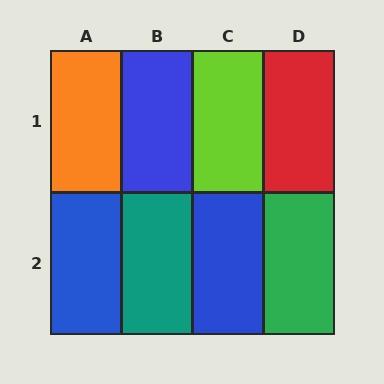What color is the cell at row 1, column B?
Blue.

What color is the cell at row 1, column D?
Red.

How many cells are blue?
3 cells are blue.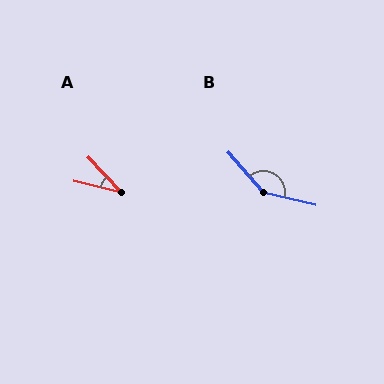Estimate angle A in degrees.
Approximately 34 degrees.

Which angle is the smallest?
A, at approximately 34 degrees.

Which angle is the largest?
B, at approximately 144 degrees.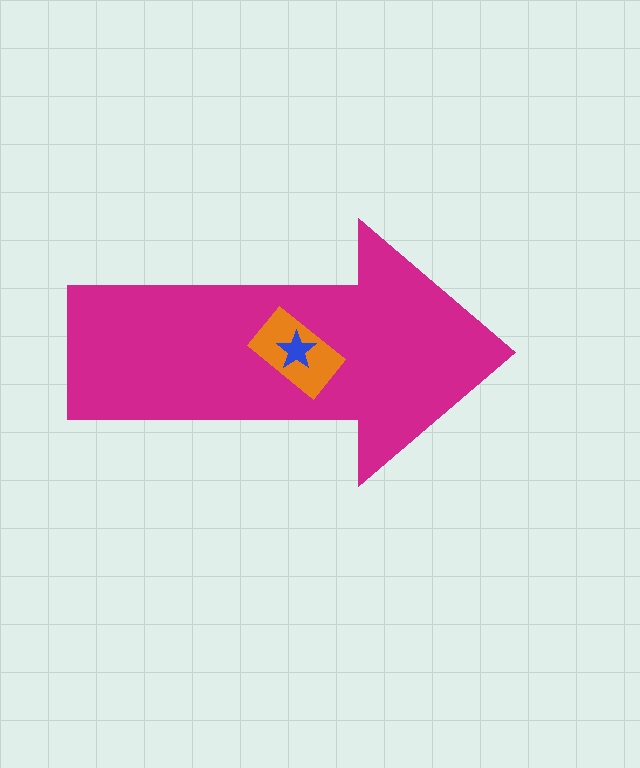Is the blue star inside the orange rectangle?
Yes.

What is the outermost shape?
The magenta arrow.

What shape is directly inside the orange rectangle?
The blue star.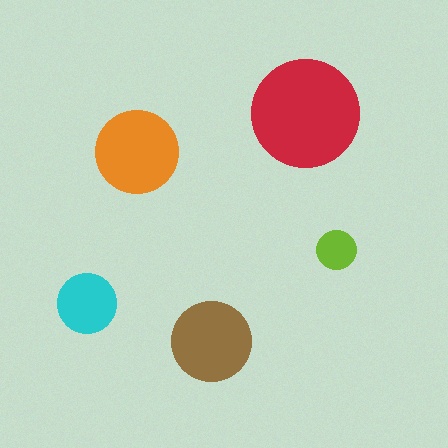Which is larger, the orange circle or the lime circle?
The orange one.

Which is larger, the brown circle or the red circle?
The red one.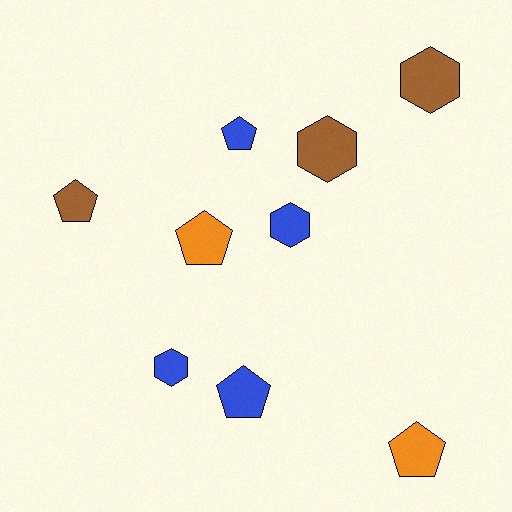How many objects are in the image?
There are 9 objects.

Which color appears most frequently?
Blue, with 4 objects.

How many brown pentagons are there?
There is 1 brown pentagon.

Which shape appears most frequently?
Pentagon, with 5 objects.